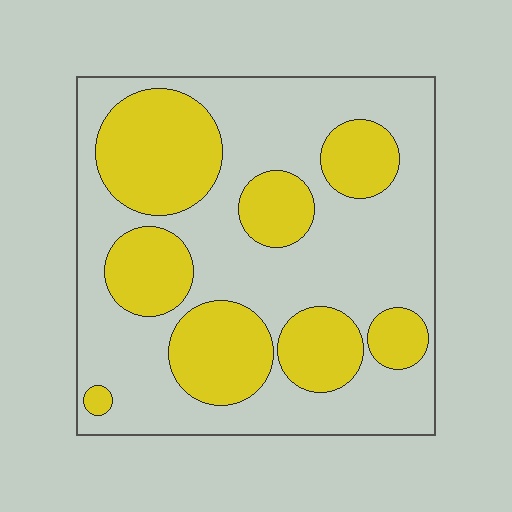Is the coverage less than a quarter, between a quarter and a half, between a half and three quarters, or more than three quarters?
Between a quarter and a half.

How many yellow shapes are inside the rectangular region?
8.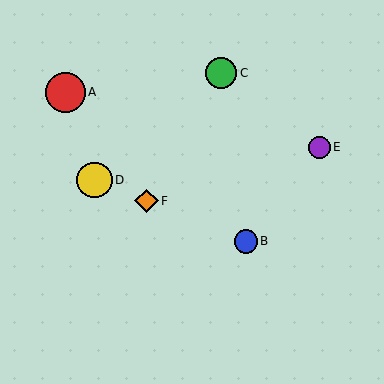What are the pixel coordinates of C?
Object C is at (221, 73).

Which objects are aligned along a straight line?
Objects B, D, F are aligned along a straight line.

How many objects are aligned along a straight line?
3 objects (B, D, F) are aligned along a straight line.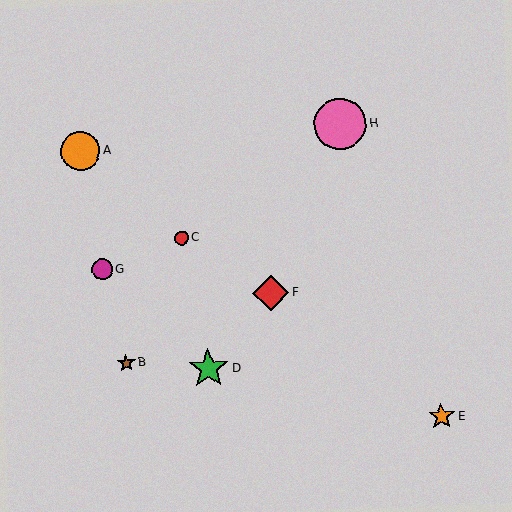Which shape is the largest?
The pink circle (labeled H) is the largest.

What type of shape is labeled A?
Shape A is an orange circle.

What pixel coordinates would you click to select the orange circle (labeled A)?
Click at (80, 151) to select the orange circle A.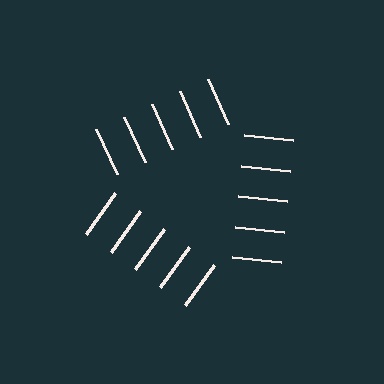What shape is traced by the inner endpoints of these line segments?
An illusory triangle — the line segments terminate on its edges but no continuous stroke is drawn.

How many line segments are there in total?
15 — 5 along each of the 3 edges.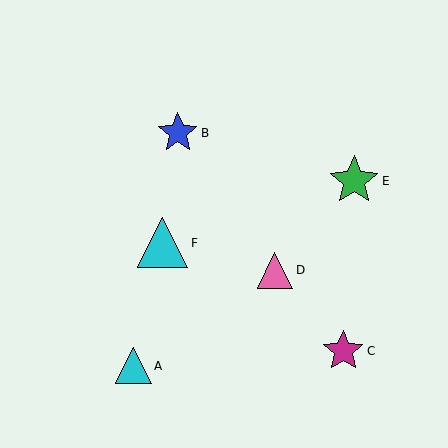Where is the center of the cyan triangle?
The center of the cyan triangle is at (133, 366).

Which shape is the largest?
The cyan triangle (labeled F) is the largest.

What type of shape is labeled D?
Shape D is a pink triangle.